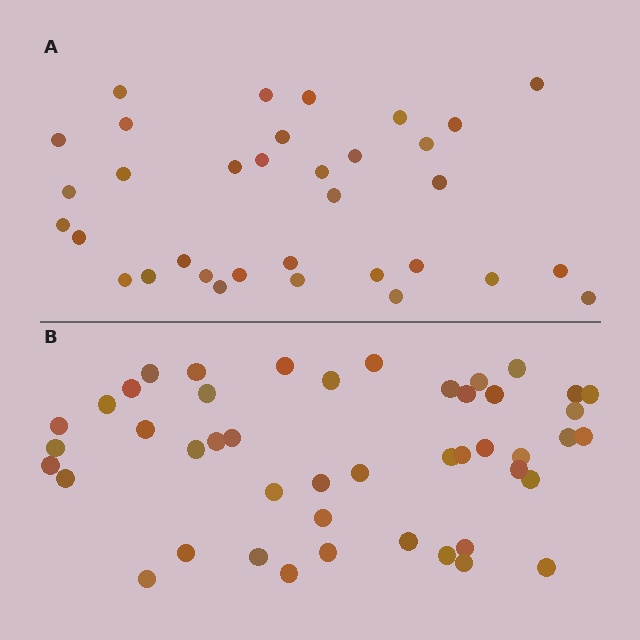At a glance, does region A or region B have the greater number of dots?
Region B (the bottom region) has more dots.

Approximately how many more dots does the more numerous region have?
Region B has roughly 12 or so more dots than region A.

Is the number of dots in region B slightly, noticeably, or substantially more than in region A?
Region B has noticeably more, but not dramatically so. The ratio is roughly 1.4 to 1.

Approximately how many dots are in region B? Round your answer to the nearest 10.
About 50 dots. (The exact count is 46, which rounds to 50.)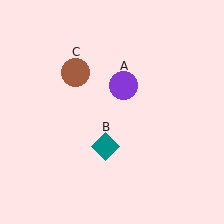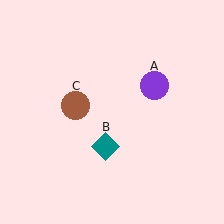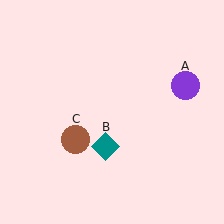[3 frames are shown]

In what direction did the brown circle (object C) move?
The brown circle (object C) moved down.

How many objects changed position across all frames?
2 objects changed position: purple circle (object A), brown circle (object C).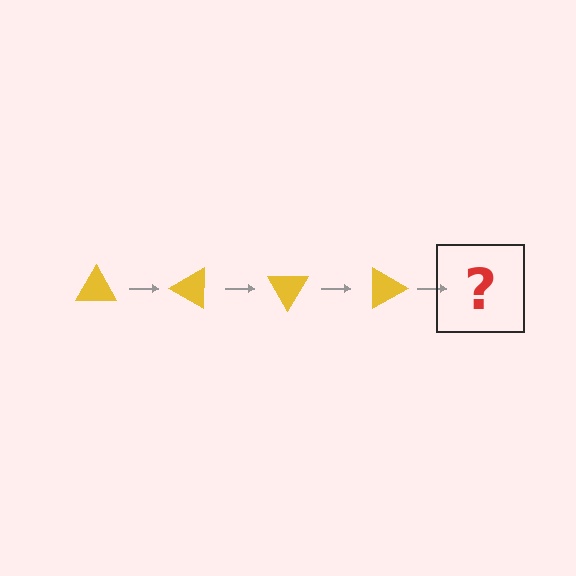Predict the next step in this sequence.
The next step is a yellow triangle rotated 120 degrees.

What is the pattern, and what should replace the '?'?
The pattern is that the triangle rotates 30 degrees each step. The '?' should be a yellow triangle rotated 120 degrees.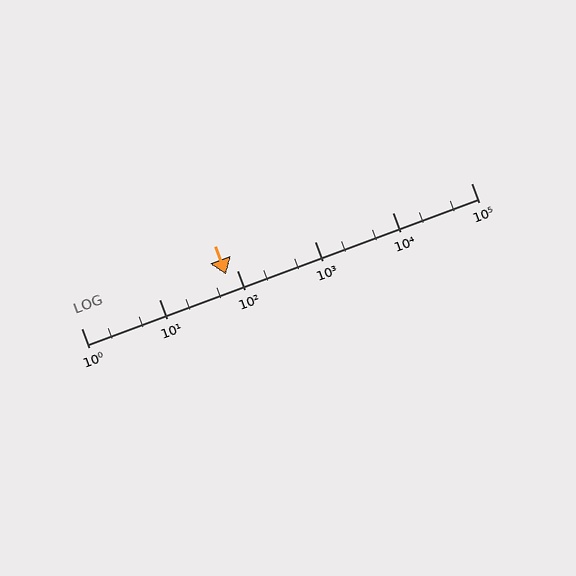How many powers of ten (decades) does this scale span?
The scale spans 5 decades, from 1 to 100000.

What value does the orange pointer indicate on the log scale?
The pointer indicates approximately 71.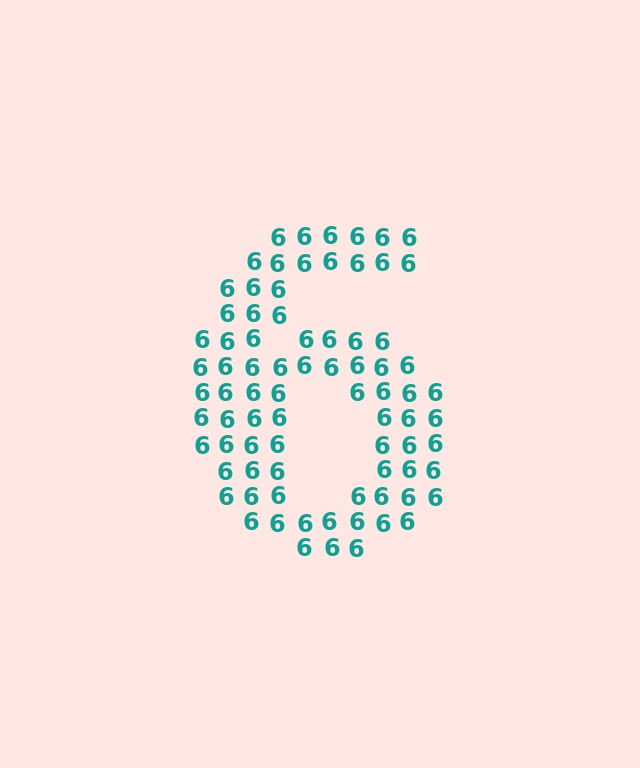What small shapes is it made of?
It is made of small digit 6's.